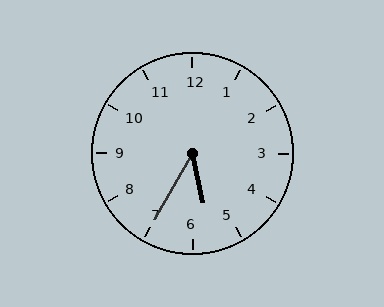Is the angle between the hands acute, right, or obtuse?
It is acute.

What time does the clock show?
5:35.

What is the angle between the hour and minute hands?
Approximately 42 degrees.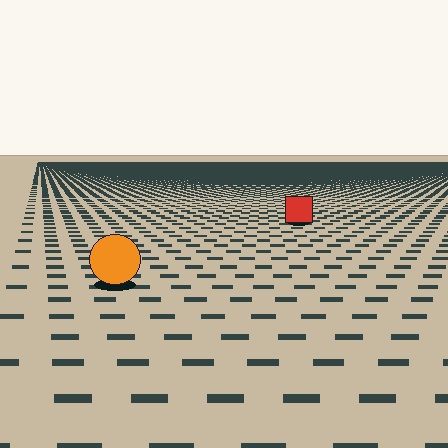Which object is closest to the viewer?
The orange circle is closest. The texture marks near it are larger and more spread out.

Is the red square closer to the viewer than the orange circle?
No. The orange circle is closer — you can tell from the texture gradient: the ground texture is coarser near it.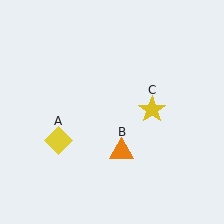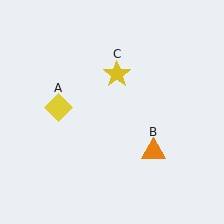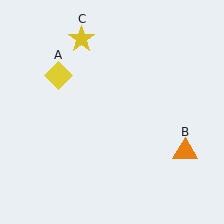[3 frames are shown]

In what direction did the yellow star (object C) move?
The yellow star (object C) moved up and to the left.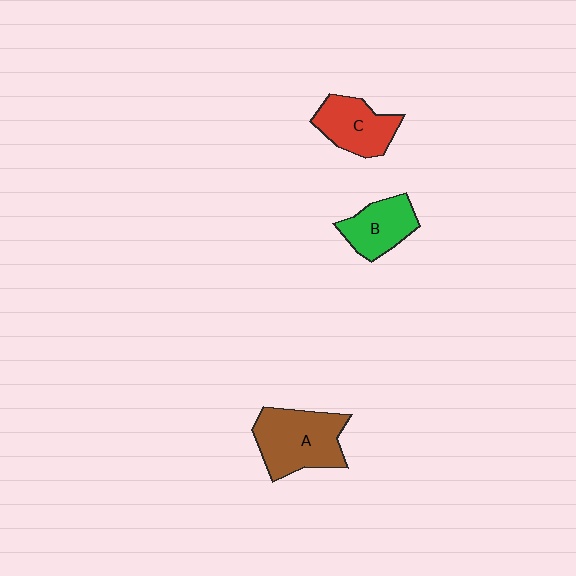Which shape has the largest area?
Shape A (brown).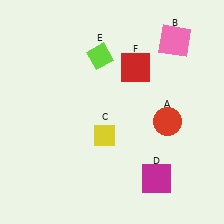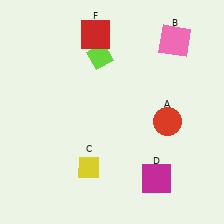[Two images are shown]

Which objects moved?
The objects that moved are: the yellow diamond (C), the red square (F).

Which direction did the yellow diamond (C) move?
The yellow diamond (C) moved down.